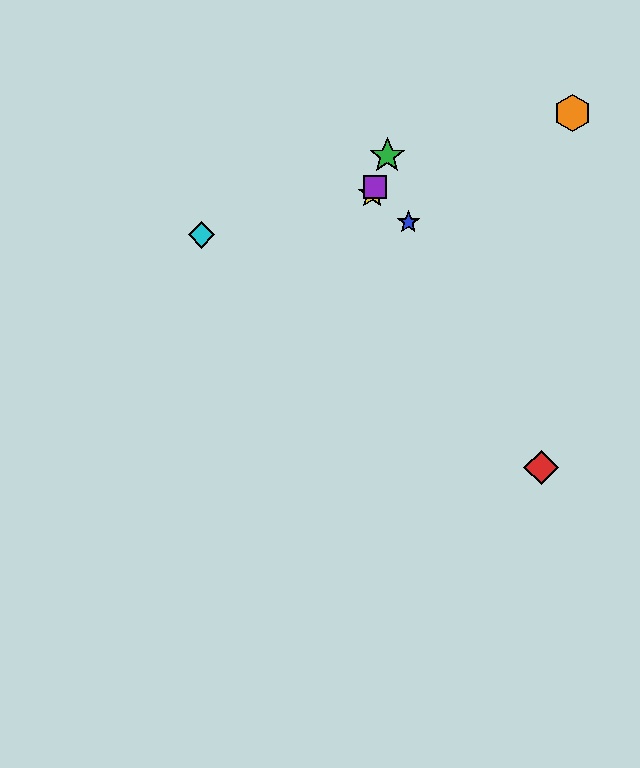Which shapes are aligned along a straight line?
The green star, the yellow star, the purple square are aligned along a straight line.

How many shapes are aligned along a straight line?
3 shapes (the green star, the yellow star, the purple square) are aligned along a straight line.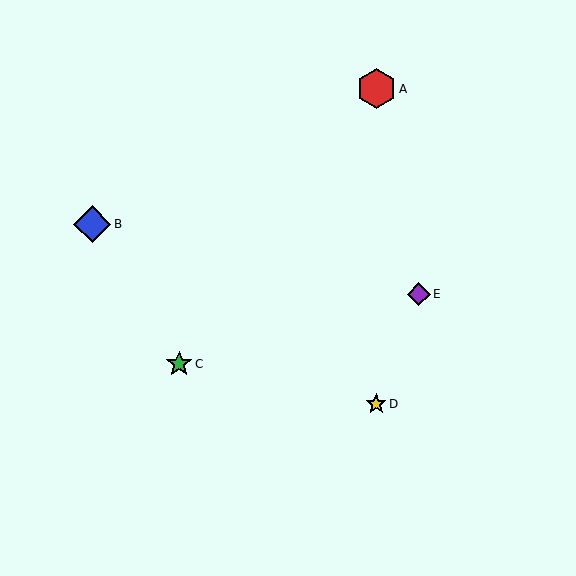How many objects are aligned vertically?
2 objects (A, D) are aligned vertically.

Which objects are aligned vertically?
Objects A, D are aligned vertically.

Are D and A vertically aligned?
Yes, both are at x≈376.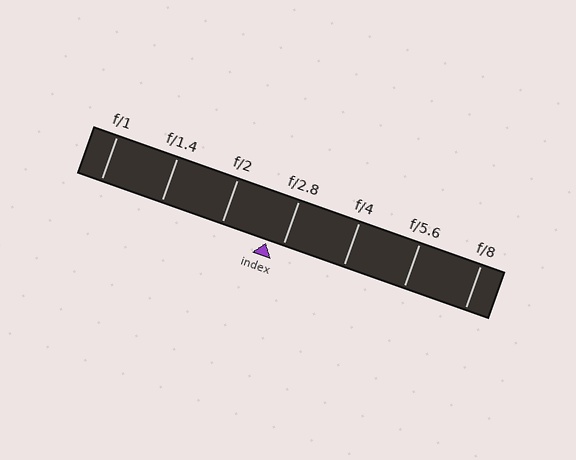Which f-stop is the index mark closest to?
The index mark is closest to f/2.8.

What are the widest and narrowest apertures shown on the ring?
The widest aperture shown is f/1 and the narrowest is f/8.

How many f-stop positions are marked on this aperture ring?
There are 7 f-stop positions marked.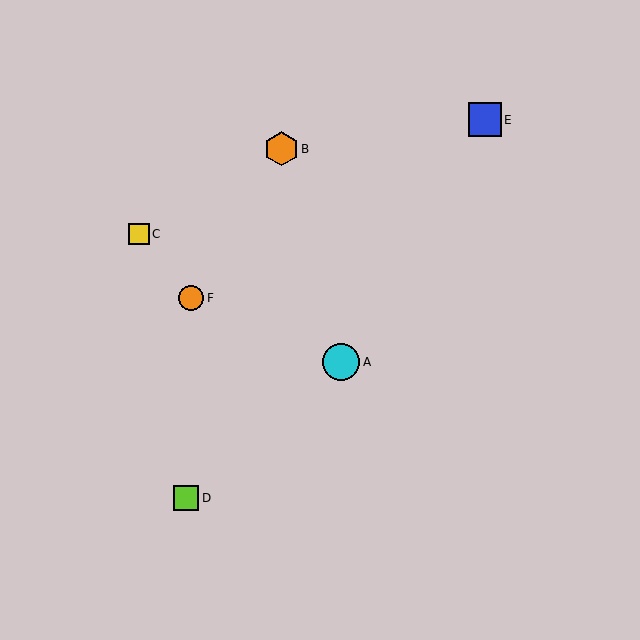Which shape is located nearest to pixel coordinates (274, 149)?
The orange hexagon (labeled B) at (281, 149) is nearest to that location.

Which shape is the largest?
The cyan circle (labeled A) is the largest.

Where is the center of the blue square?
The center of the blue square is at (485, 120).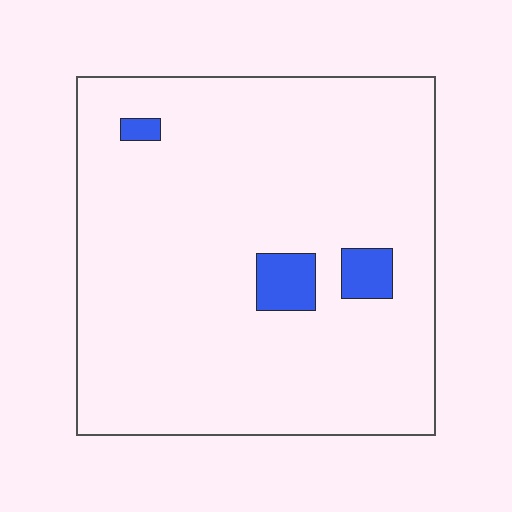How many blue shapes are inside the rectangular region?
3.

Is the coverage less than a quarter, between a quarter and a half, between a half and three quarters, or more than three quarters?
Less than a quarter.